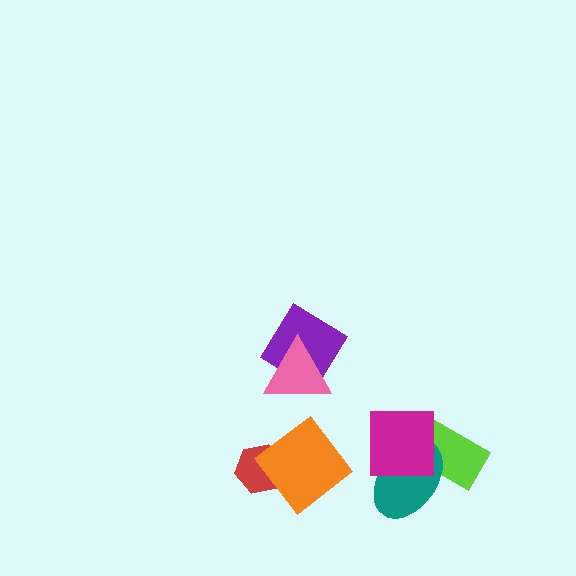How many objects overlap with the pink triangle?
1 object overlaps with the pink triangle.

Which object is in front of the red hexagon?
The orange diamond is in front of the red hexagon.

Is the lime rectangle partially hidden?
Yes, it is partially covered by another shape.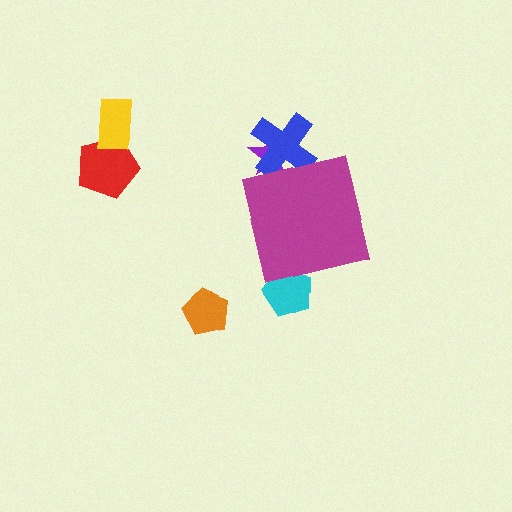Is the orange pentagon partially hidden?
No, the orange pentagon is fully visible.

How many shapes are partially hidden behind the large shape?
3 shapes are partially hidden.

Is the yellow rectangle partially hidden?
No, the yellow rectangle is fully visible.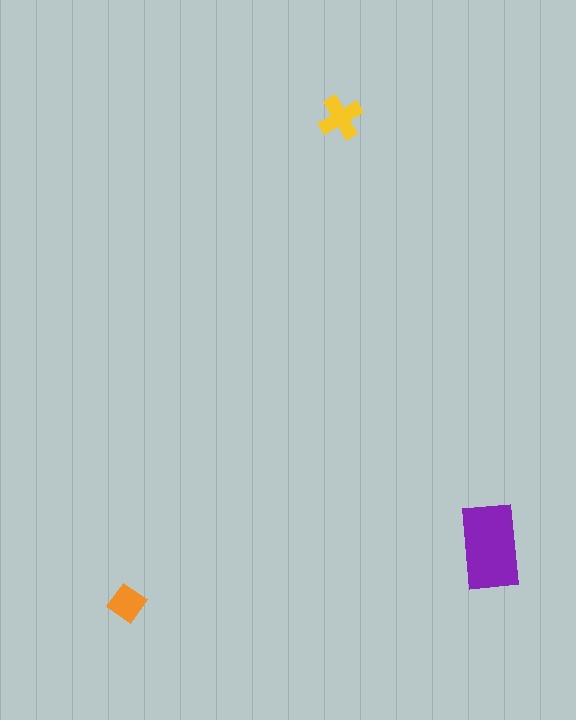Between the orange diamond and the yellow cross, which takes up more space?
The yellow cross.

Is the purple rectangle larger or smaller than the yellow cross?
Larger.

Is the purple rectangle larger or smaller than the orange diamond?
Larger.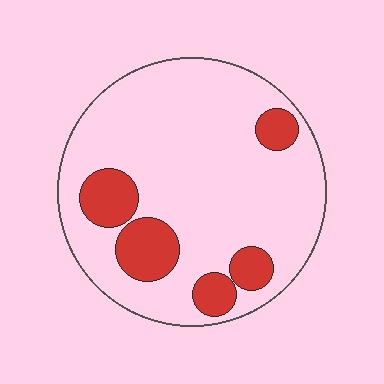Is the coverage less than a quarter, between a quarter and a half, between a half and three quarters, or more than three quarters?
Less than a quarter.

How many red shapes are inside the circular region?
5.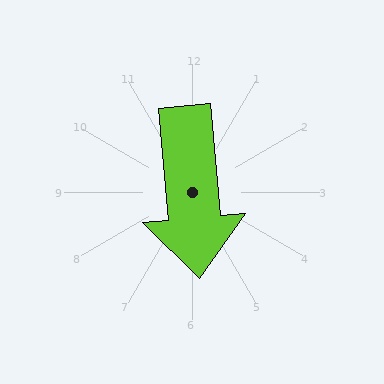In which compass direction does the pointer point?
South.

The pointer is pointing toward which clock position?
Roughly 6 o'clock.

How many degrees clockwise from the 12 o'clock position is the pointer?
Approximately 175 degrees.